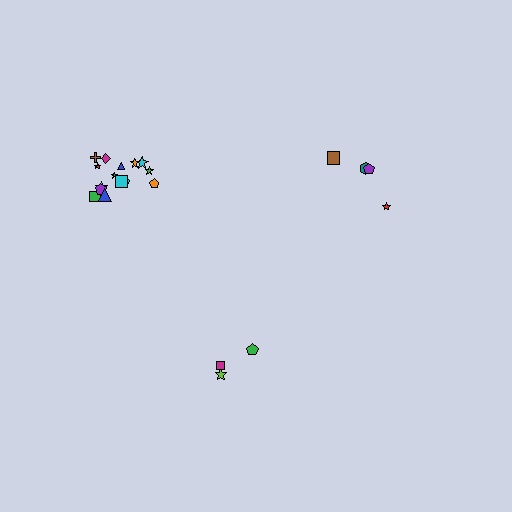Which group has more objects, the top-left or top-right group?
The top-left group.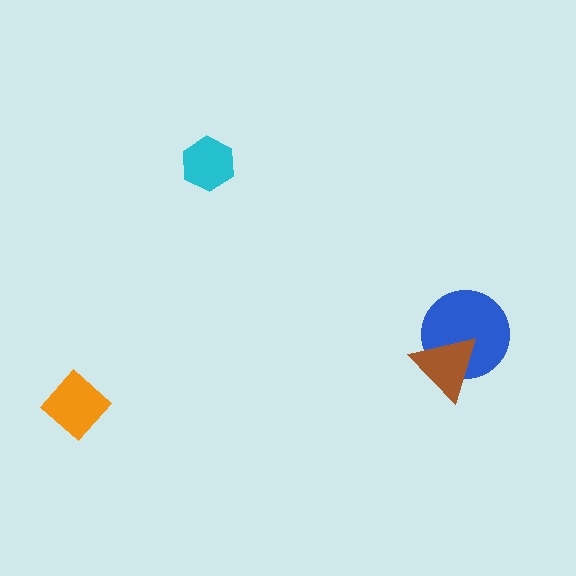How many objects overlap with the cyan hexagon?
0 objects overlap with the cyan hexagon.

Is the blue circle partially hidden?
Yes, it is partially covered by another shape.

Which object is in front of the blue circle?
The brown triangle is in front of the blue circle.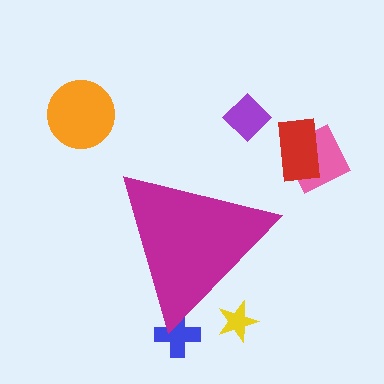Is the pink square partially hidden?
No, the pink square is fully visible.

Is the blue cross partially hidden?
Yes, the blue cross is partially hidden behind the magenta triangle.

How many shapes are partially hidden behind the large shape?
2 shapes are partially hidden.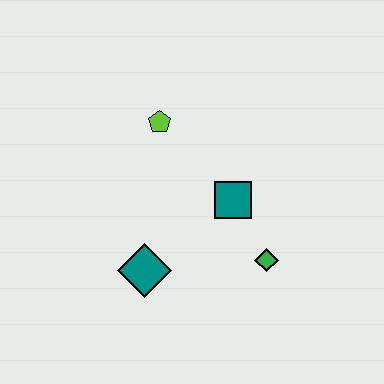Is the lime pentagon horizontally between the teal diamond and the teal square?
Yes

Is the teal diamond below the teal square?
Yes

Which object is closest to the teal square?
The green diamond is closest to the teal square.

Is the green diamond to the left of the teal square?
No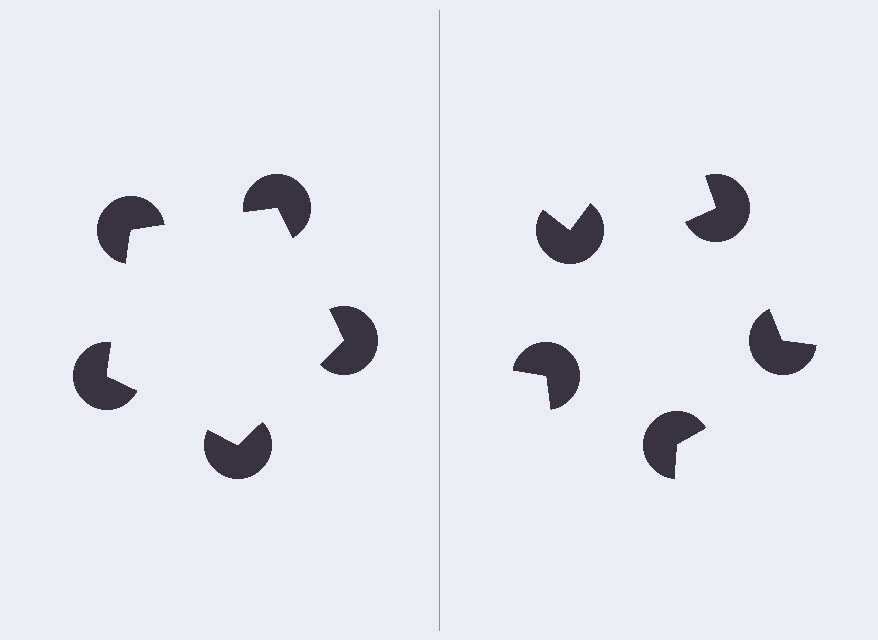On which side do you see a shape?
An illusory pentagon appears on the left side. On the right side the wedge cuts are rotated, so no coherent shape forms.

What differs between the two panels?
The pac-man discs are positioned identically on both sides; only the wedge orientations differ. On the left they align to a pentagon; on the right they are misaligned.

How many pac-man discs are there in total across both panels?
10 — 5 on each side.